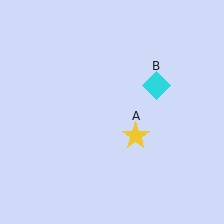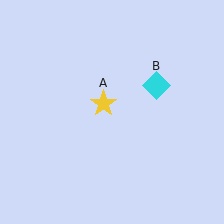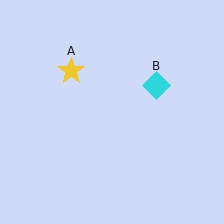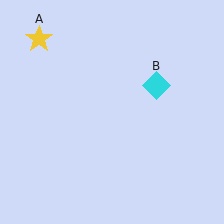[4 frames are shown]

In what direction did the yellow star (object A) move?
The yellow star (object A) moved up and to the left.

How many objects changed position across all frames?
1 object changed position: yellow star (object A).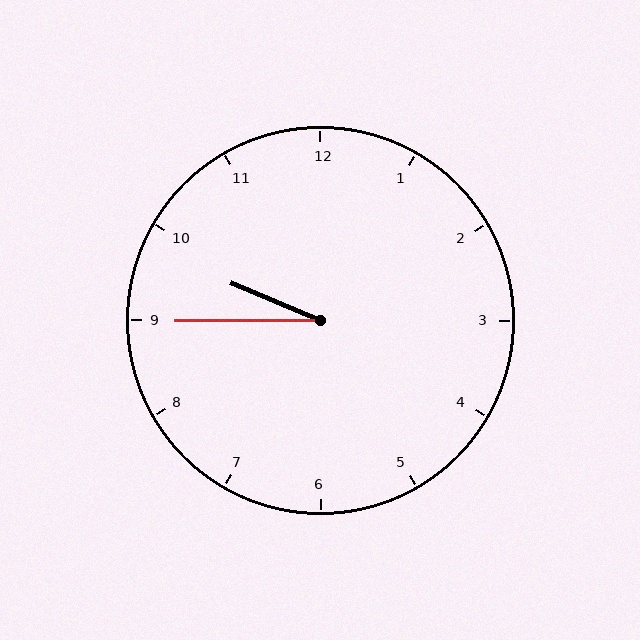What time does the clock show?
9:45.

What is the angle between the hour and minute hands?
Approximately 22 degrees.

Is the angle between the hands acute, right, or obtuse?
It is acute.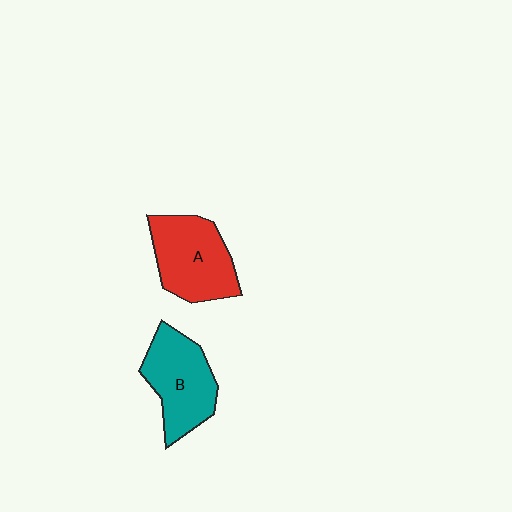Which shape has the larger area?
Shape A (red).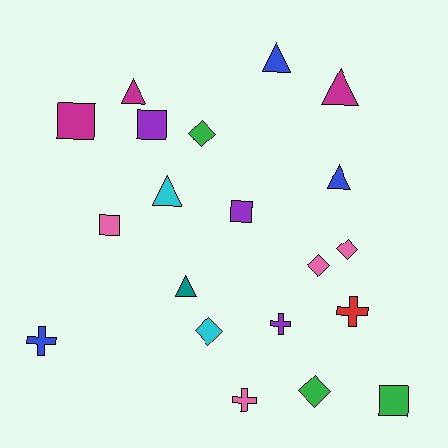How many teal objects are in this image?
There is 1 teal object.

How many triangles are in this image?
There are 6 triangles.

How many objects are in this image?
There are 20 objects.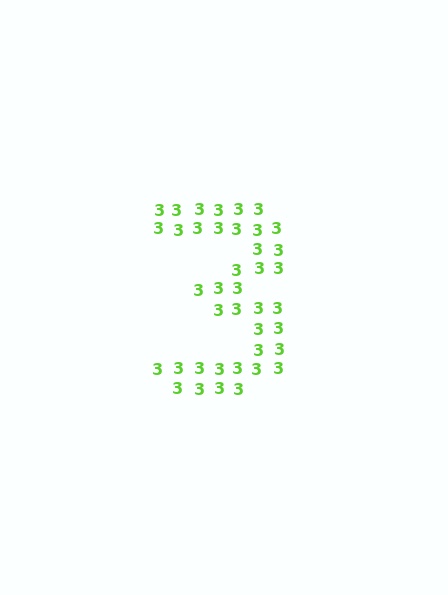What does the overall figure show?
The overall figure shows the digit 3.